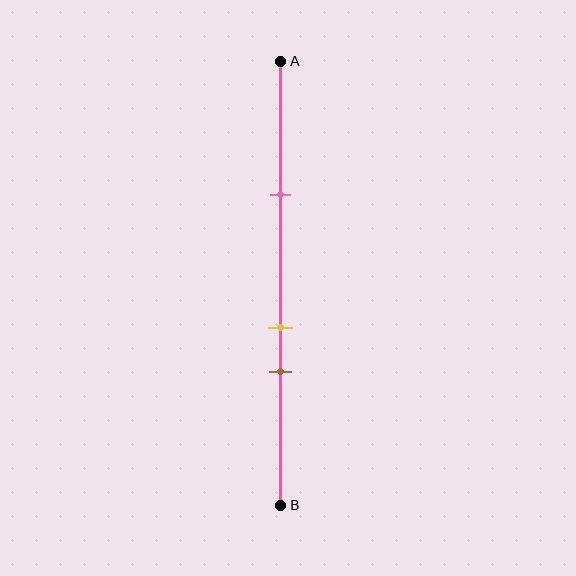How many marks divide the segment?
There are 3 marks dividing the segment.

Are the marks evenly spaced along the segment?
No, the marks are not evenly spaced.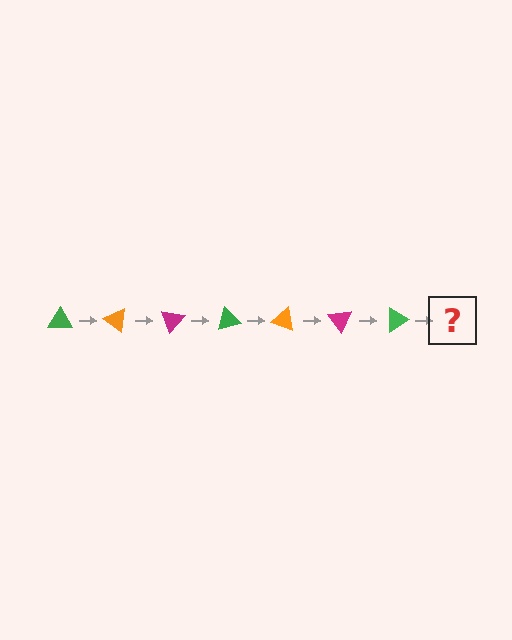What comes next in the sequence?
The next element should be an orange triangle, rotated 245 degrees from the start.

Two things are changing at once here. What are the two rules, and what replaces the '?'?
The two rules are that it rotates 35 degrees each step and the color cycles through green, orange, and magenta. The '?' should be an orange triangle, rotated 245 degrees from the start.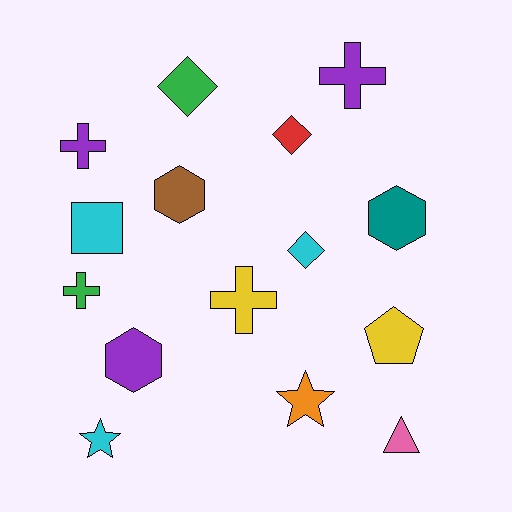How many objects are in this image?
There are 15 objects.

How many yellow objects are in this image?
There are 2 yellow objects.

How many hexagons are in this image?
There are 3 hexagons.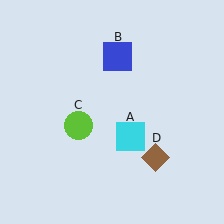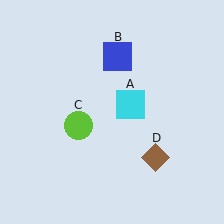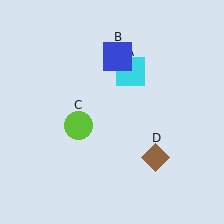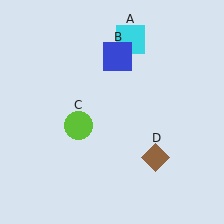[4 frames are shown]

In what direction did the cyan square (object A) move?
The cyan square (object A) moved up.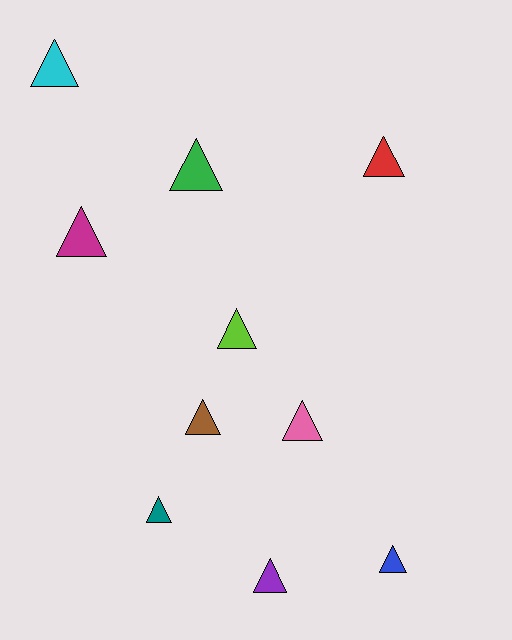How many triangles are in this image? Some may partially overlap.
There are 10 triangles.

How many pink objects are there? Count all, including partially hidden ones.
There is 1 pink object.